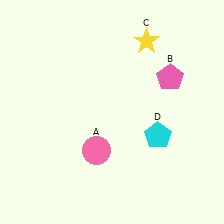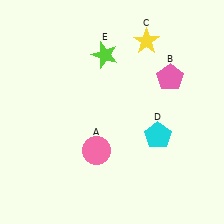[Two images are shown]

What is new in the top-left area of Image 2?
A lime star (E) was added in the top-left area of Image 2.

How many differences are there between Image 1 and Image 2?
There is 1 difference between the two images.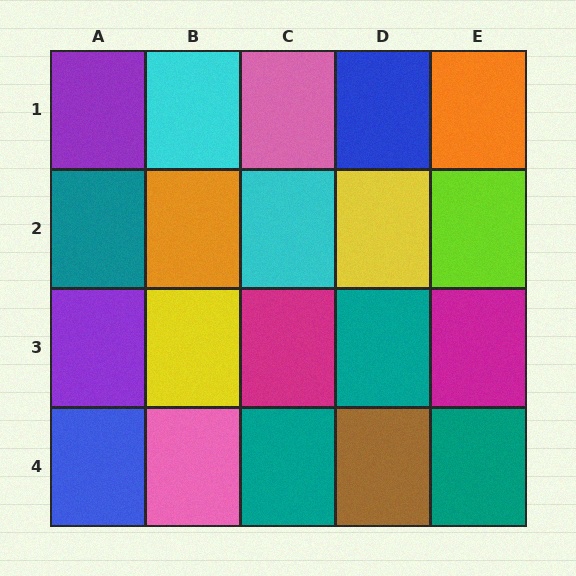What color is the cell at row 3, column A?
Purple.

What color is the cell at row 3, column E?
Magenta.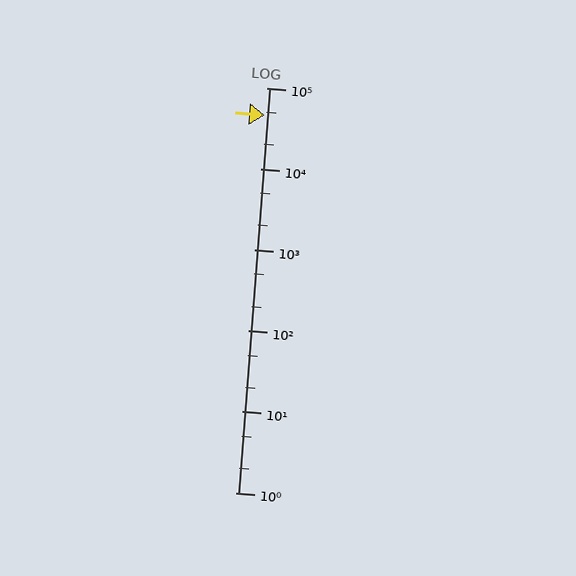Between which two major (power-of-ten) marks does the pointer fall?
The pointer is between 10000 and 100000.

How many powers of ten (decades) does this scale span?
The scale spans 5 decades, from 1 to 100000.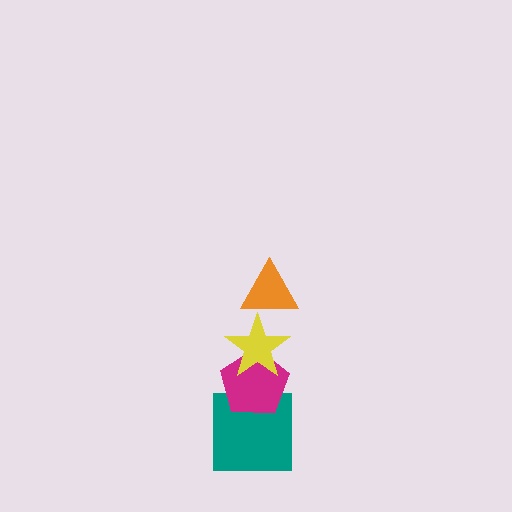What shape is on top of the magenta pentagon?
The yellow star is on top of the magenta pentagon.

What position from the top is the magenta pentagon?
The magenta pentagon is 3rd from the top.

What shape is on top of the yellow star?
The orange triangle is on top of the yellow star.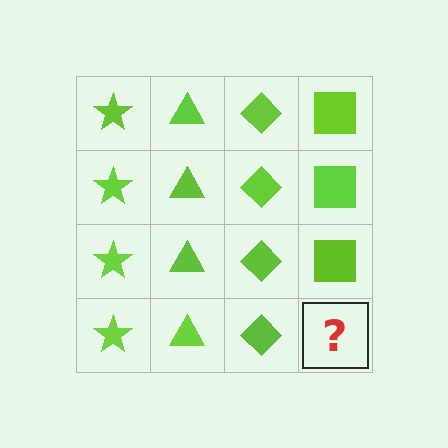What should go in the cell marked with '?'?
The missing cell should contain a lime square.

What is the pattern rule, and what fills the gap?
The rule is that each column has a consistent shape. The gap should be filled with a lime square.